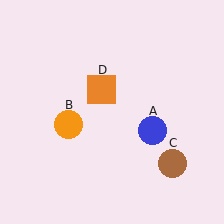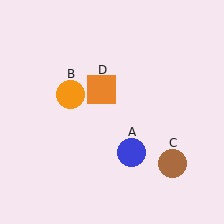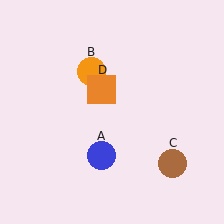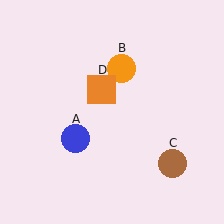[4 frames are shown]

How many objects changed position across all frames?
2 objects changed position: blue circle (object A), orange circle (object B).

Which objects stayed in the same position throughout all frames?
Brown circle (object C) and orange square (object D) remained stationary.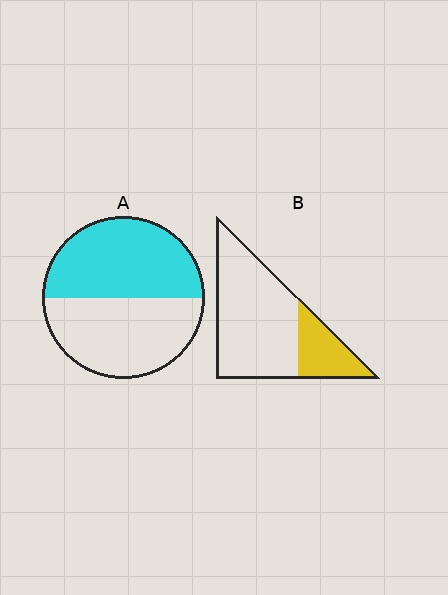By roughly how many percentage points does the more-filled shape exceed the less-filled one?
By roughly 25 percentage points (A over B).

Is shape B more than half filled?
No.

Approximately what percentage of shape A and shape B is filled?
A is approximately 50% and B is approximately 25%.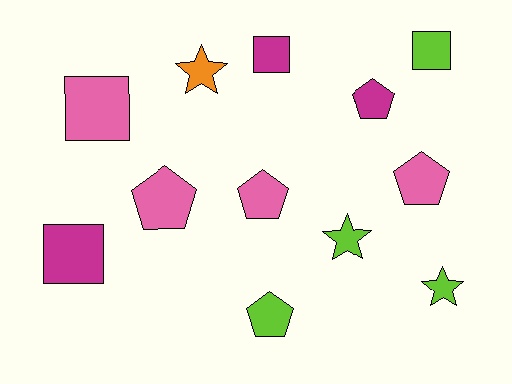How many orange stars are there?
There is 1 orange star.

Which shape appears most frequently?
Pentagon, with 5 objects.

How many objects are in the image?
There are 12 objects.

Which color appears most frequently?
Pink, with 4 objects.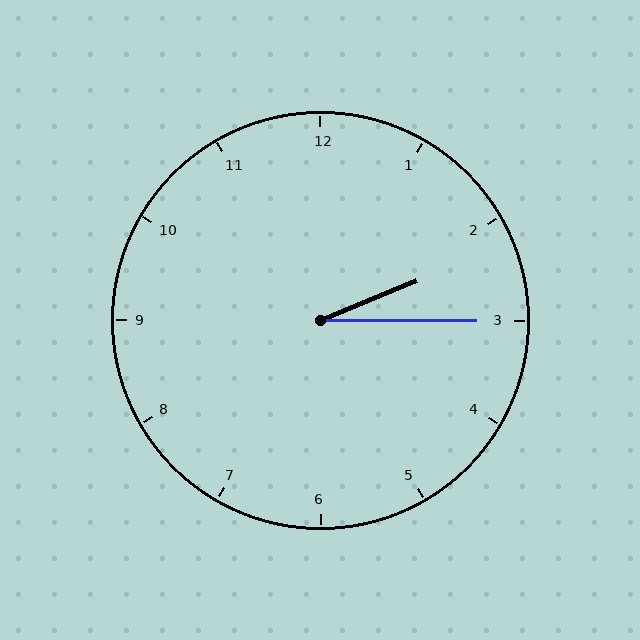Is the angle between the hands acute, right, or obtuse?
It is acute.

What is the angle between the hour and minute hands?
Approximately 22 degrees.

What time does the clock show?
2:15.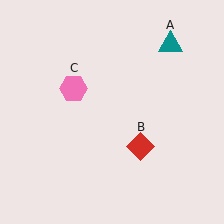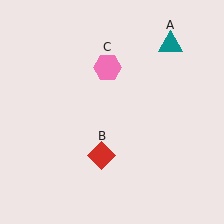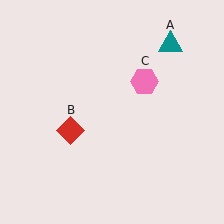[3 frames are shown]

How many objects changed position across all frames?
2 objects changed position: red diamond (object B), pink hexagon (object C).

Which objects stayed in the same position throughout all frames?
Teal triangle (object A) remained stationary.